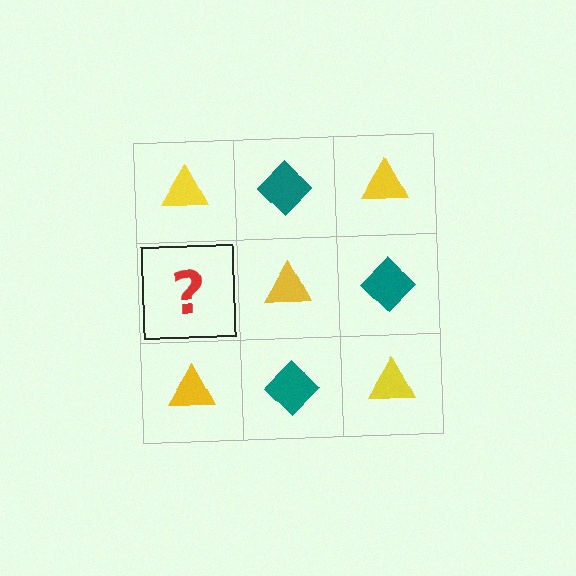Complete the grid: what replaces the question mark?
The question mark should be replaced with a teal diamond.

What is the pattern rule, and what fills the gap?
The rule is that it alternates yellow triangle and teal diamond in a checkerboard pattern. The gap should be filled with a teal diamond.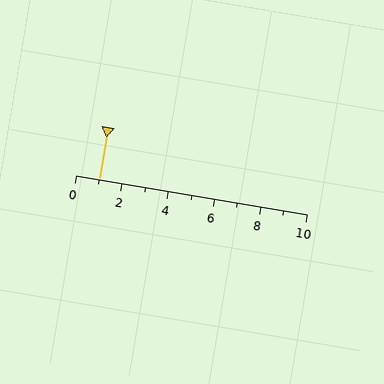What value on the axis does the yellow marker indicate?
The marker indicates approximately 1.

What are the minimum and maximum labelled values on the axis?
The axis runs from 0 to 10.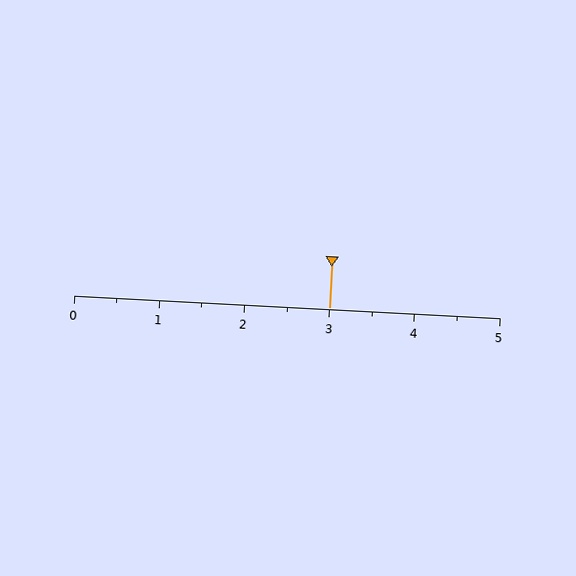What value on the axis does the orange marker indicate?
The marker indicates approximately 3.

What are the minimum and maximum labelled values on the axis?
The axis runs from 0 to 5.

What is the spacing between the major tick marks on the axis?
The major ticks are spaced 1 apart.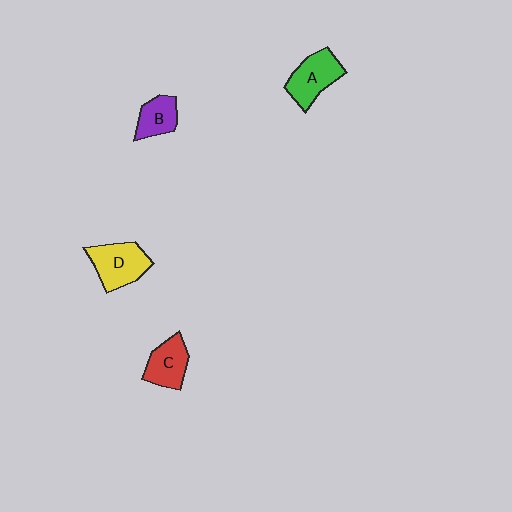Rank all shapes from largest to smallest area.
From largest to smallest: D (yellow), A (green), C (red), B (purple).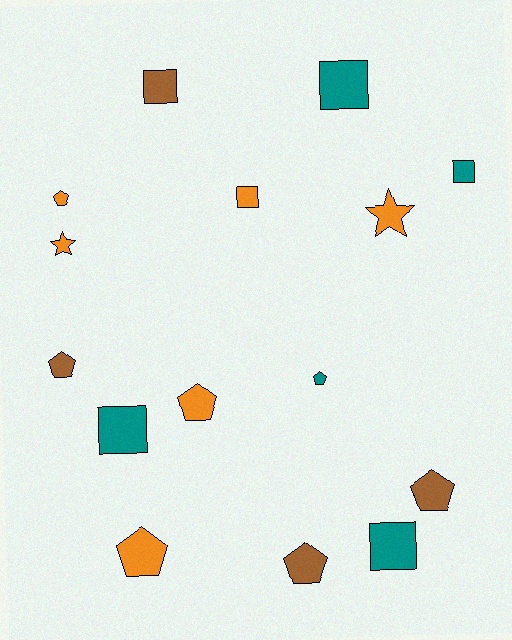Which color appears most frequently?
Orange, with 6 objects.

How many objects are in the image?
There are 15 objects.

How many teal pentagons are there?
There is 1 teal pentagon.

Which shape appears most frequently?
Pentagon, with 7 objects.